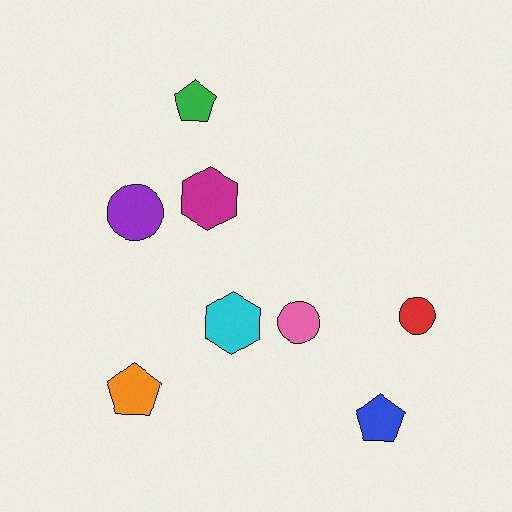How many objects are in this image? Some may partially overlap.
There are 8 objects.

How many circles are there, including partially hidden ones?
There are 3 circles.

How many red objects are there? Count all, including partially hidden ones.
There is 1 red object.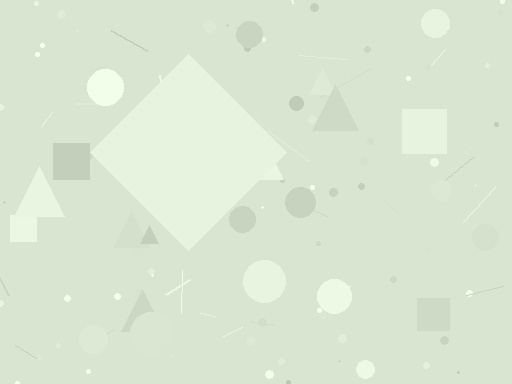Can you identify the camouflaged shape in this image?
The camouflaged shape is a diamond.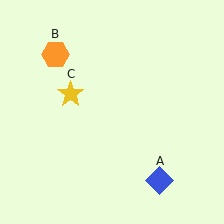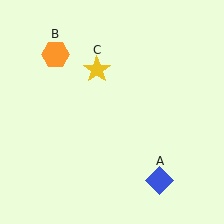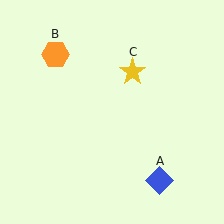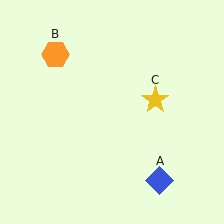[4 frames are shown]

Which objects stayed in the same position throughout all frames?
Blue diamond (object A) and orange hexagon (object B) remained stationary.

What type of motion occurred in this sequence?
The yellow star (object C) rotated clockwise around the center of the scene.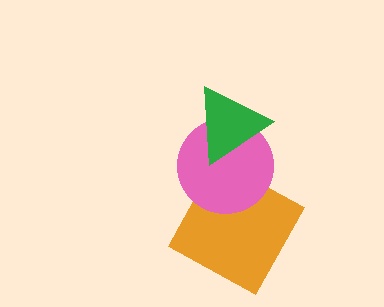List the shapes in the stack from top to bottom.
From top to bottom: the green triangle, the pink circle, the orange square.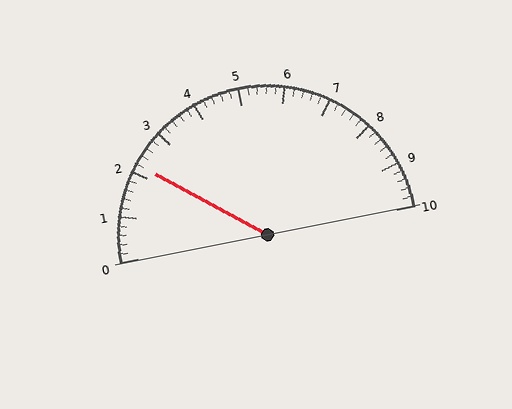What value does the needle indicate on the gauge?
The needle indicates approximately 2.2.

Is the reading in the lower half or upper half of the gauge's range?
The reading is in the lower half of the range (0 to 10).